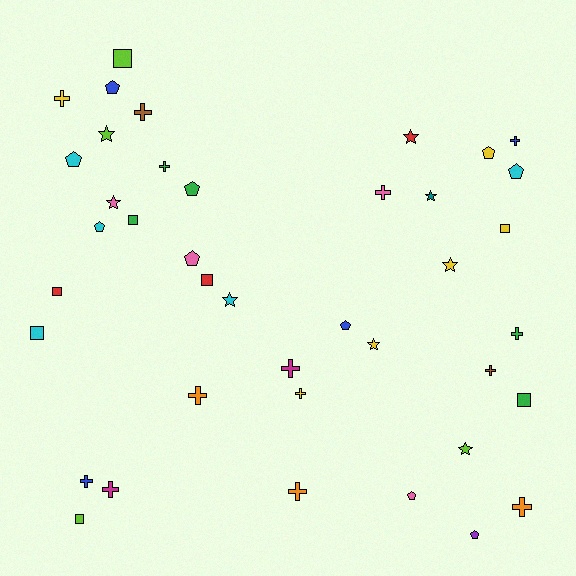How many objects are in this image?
There are 40 objects.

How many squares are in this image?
There are 8 squares.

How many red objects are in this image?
There are 3 red objects.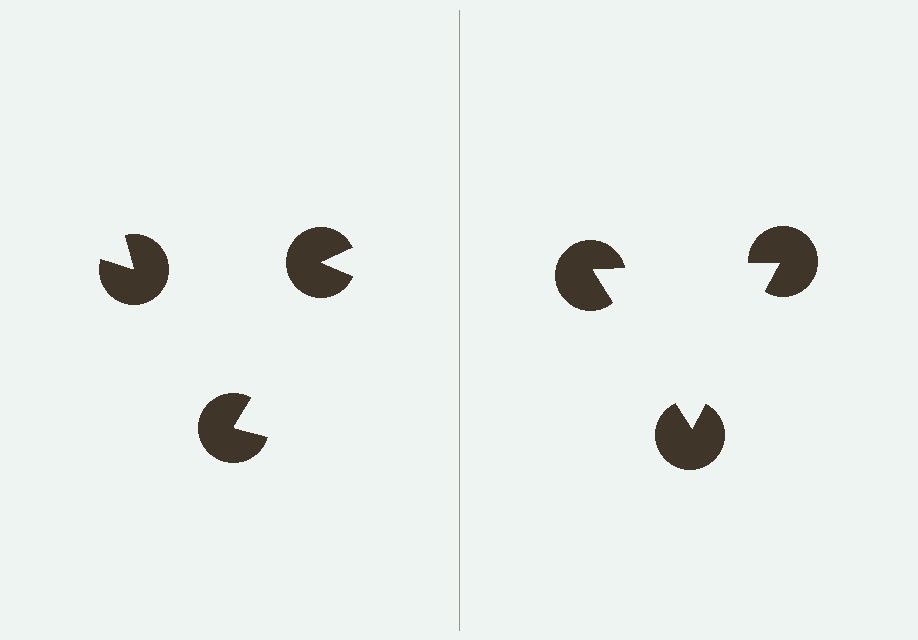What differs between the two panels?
The pac-man discs are positioned identically on both sides; only the wedge orientations differ. On the right they align to a triangle; on the left they are misaligned.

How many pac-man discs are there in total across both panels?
6 — 3 on each side.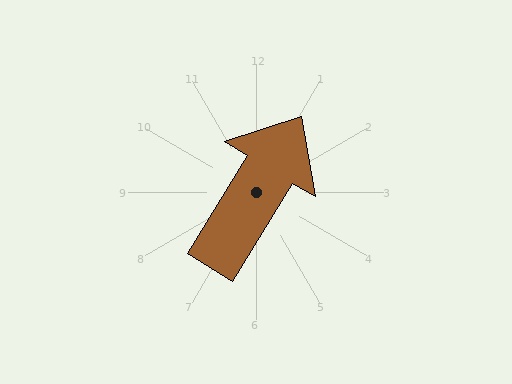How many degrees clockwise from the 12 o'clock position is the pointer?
Approximately 31 degrees.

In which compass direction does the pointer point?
Northeast.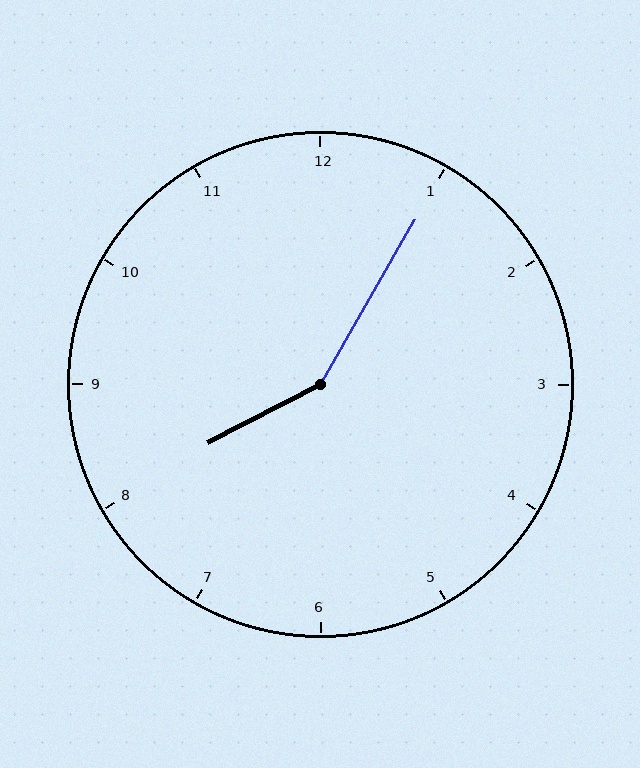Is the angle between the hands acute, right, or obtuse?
It is obtuse.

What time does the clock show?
8:05.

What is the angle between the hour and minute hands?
Approximately 148 degrees.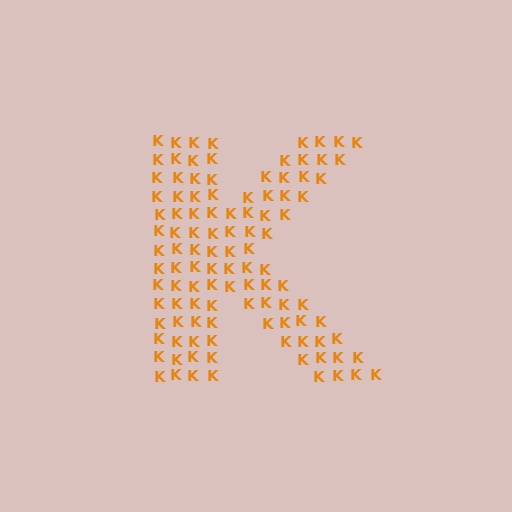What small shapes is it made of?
It is made of small letter K's.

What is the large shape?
The large shape is the letter K.